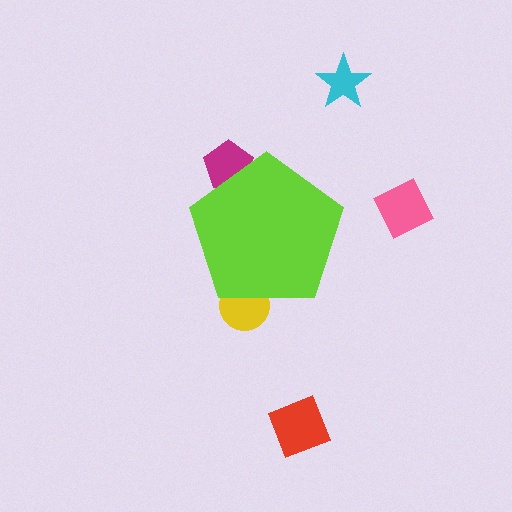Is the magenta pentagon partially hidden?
Yes, the magenta pentagon is partially hidden behind the lime pentagon.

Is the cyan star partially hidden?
No, the cyan star is fully visible.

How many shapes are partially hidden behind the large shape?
2 shapes are partially hidden.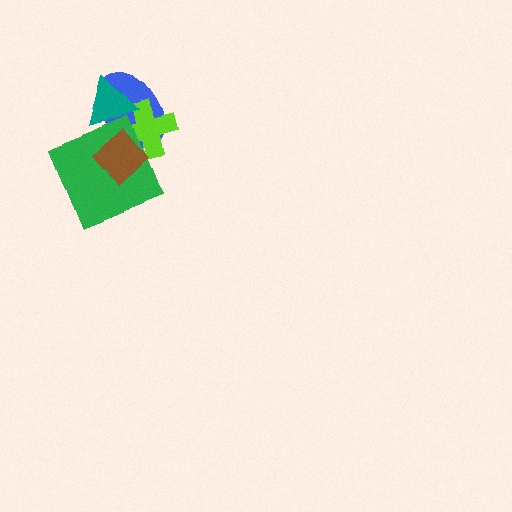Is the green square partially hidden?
Yes, it is partially covered by another shape.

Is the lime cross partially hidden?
Yes, it is partially covered by another shape.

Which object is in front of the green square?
The brown diamond is in front of the green square.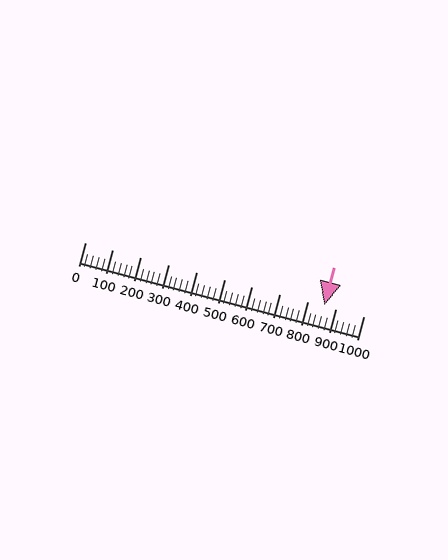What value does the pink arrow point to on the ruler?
The pink arrow points to approximately 860.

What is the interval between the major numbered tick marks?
The major tick marks are spaced 100 units apart.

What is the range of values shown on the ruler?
The ruler shows values from 0 to 1000.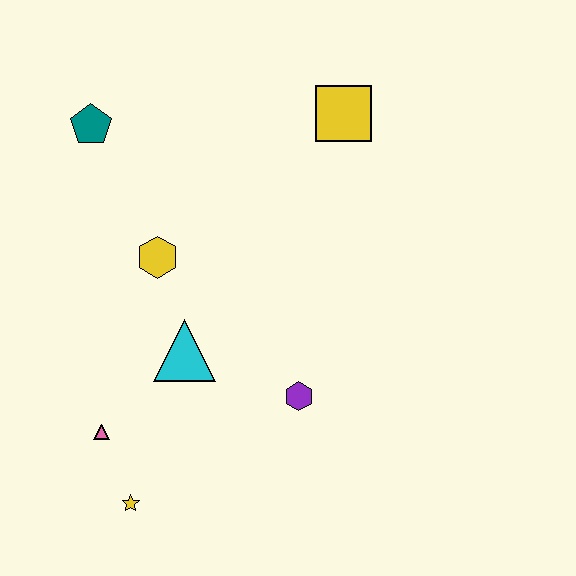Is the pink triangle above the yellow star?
Yes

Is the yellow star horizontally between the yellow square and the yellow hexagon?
No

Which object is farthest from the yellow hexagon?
The yellow star is farthest from the yellow hexagon.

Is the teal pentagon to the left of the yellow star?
Yes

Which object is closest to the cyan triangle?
The yellow hexagon is closest to the cyan triangle.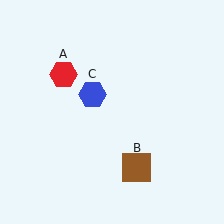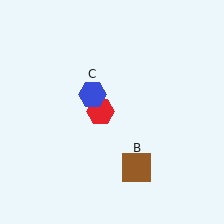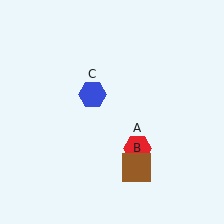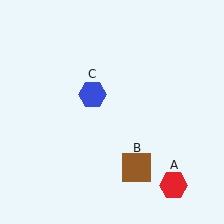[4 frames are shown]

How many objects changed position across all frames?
1 object changed position: red hexagon (object A).